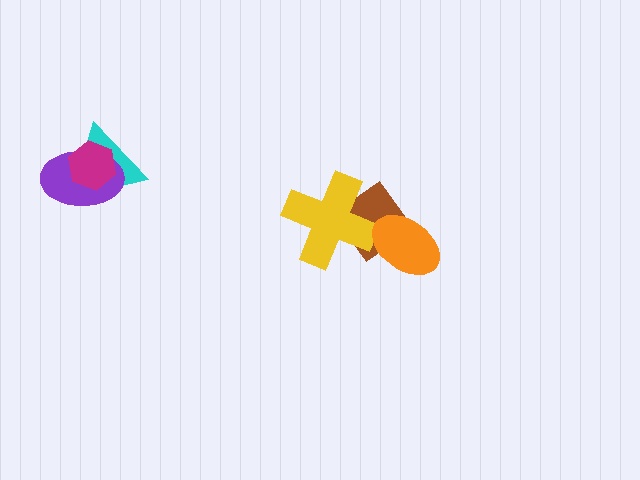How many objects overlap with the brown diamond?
2 objects overlap with the brown diamond.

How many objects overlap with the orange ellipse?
1 object overlaps with the orange ellipse.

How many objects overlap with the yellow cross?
1 object overlaps with the yellow cross.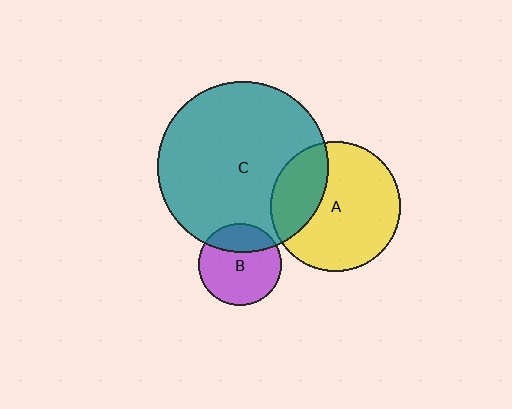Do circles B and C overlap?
Yes.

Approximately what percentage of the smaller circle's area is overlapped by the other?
Approximately 30%.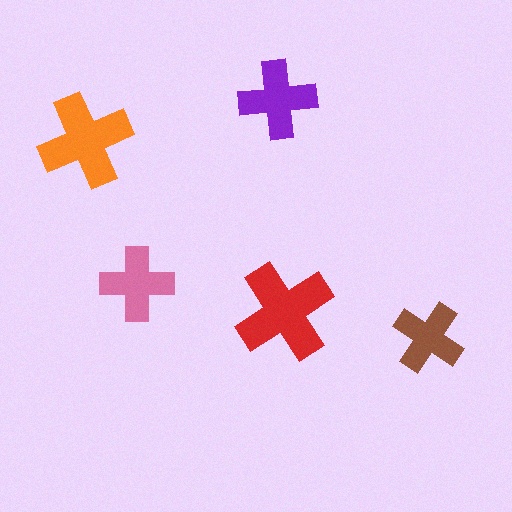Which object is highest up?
The purple cross is topmost.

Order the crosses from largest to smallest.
the red one, the orange one, the purple one, the pink one, the brown one.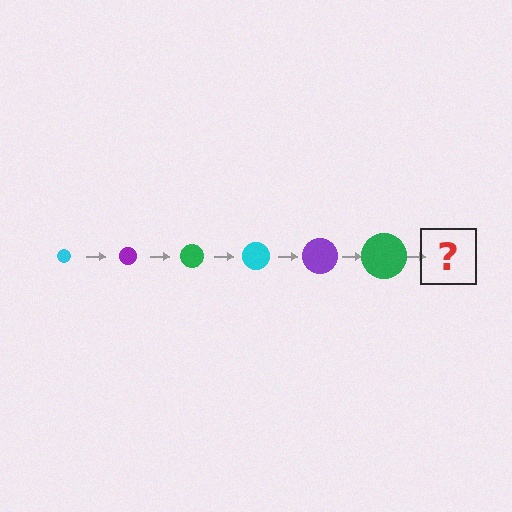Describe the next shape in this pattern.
It should be a cyan circle, larger than the previous one.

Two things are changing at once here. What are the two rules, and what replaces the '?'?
The two rules are that the circle grows larger each step and the color cycles through cyan, purple, and green. The '?' should be a cyan circle, larger than the previous one.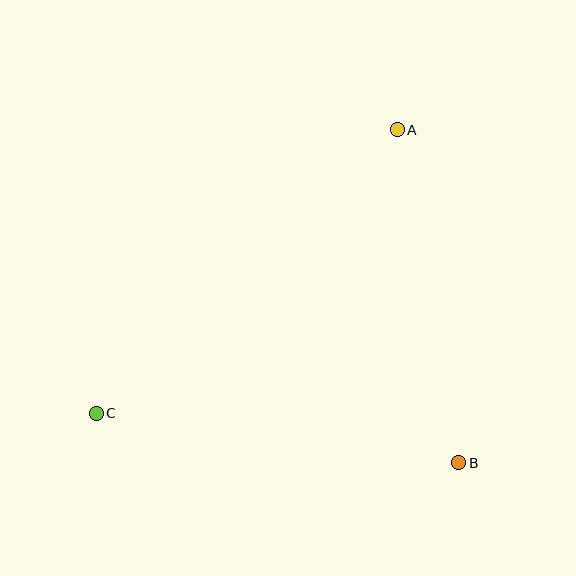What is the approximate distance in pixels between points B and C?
The distance between B and C is approximately 366 pixels.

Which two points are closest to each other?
Points A and B are closest to each other.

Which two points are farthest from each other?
Points A and C are farthest from each other.